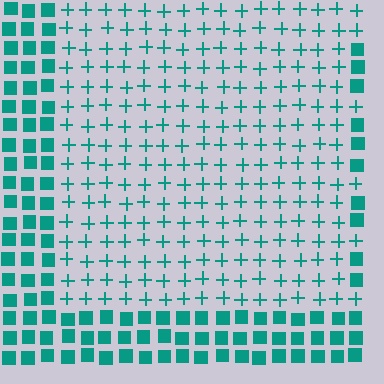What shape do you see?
I see a rectangle.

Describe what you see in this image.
The image is filled with small teal elements arranged in a uniform grid. A rectangle-shaped region contains plus signs, while the surrounding area contains squares. The boundary is defined purely by the change in element shape.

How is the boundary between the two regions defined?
The boundary is defined by a change in element shape: plus signs inside vs. squares outside. All elements share the same color and spacing.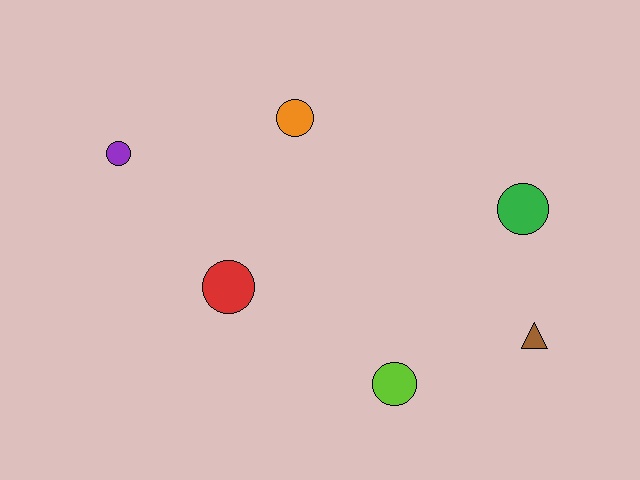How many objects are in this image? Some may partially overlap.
There are 6 objects.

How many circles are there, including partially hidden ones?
There are 5 circles.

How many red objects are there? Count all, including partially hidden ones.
There is 1 red object.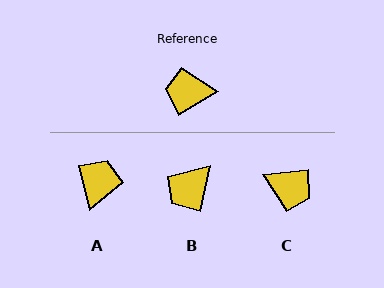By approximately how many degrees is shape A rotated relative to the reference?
Approximately 107 degrees clockwise.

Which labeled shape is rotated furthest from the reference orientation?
C, about 156 degrees away.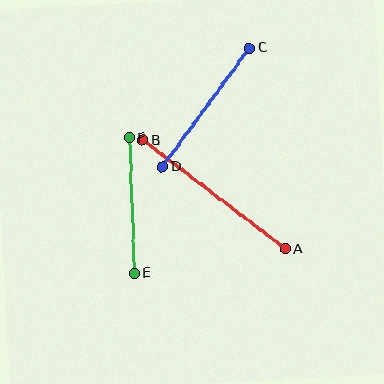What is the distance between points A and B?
The distance is approximately 179 pixels.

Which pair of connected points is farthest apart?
Points A and B are farthest apart.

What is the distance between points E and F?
The distance is approximately 135 pixels.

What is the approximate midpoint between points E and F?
The midpoint is at approximately (132, 206) pixels.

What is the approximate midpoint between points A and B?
The midpoint is at approximately (214, 195) pixels.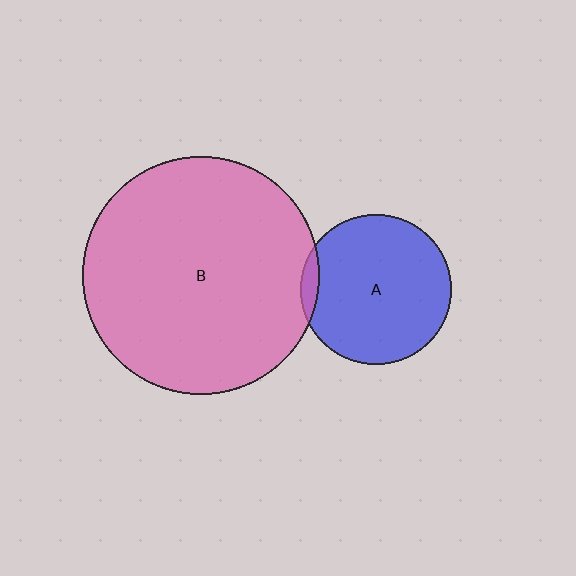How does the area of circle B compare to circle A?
Approximately 2.5 times.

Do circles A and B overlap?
Yes.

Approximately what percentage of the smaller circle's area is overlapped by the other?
Approximately 5%.